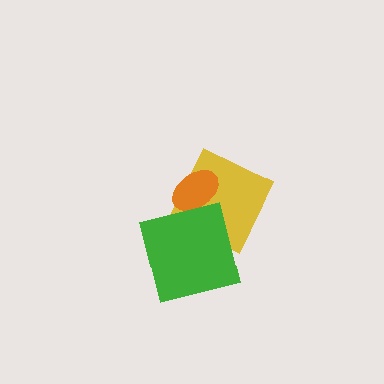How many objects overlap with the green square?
1 object overlaps with the green square.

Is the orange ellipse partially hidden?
No, no other shape covers it.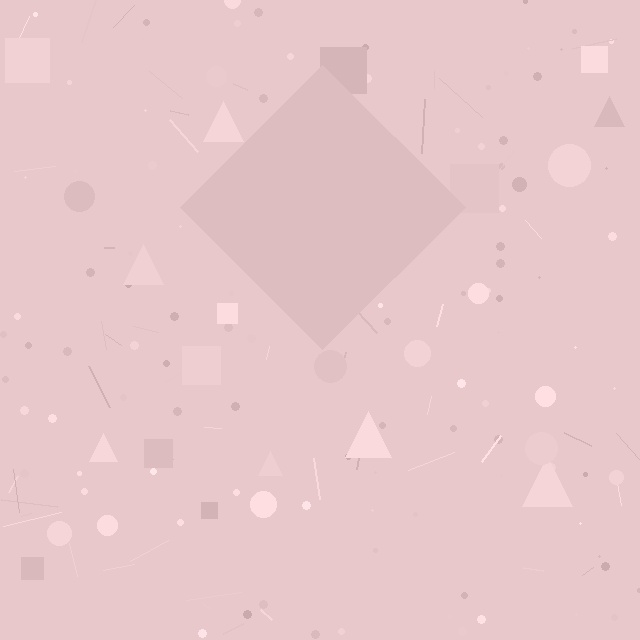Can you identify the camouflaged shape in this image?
The camouflaged shape is a diamond.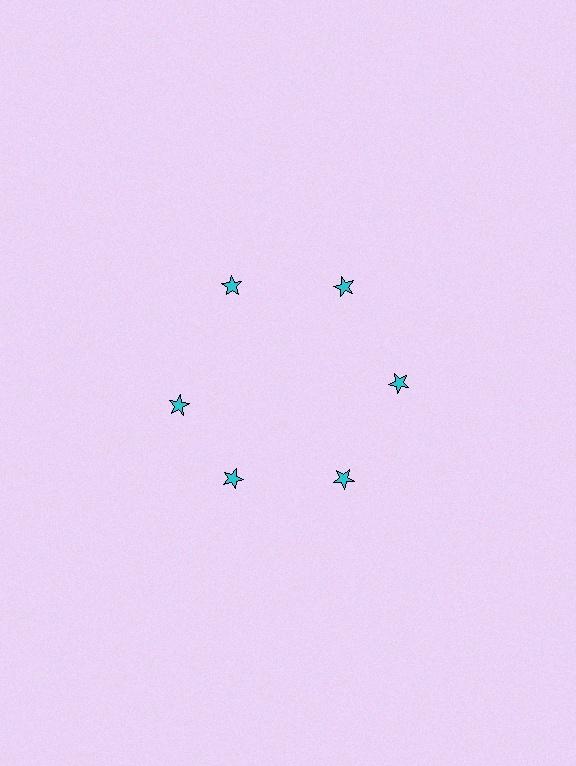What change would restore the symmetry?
The symmetry would be restored by rotating it back into even spacing with its neighbors so that all 6 stars sit at equal angles and equal distance from the center.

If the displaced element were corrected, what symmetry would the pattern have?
It would have 6-fold rotational symmetry — the pattern would map onto itself every 60 degrees.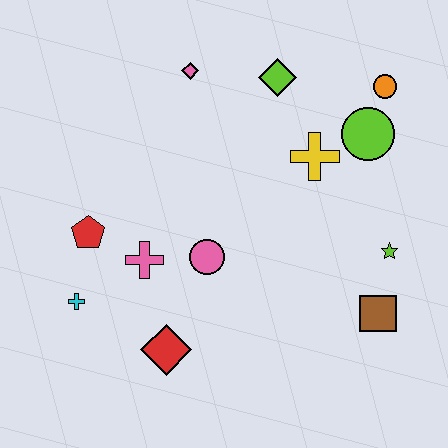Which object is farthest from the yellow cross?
The cyan cross is farthest from the yellow cross.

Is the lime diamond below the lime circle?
No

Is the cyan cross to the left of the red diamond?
Yes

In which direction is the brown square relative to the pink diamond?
The brown square is below the pink diamond.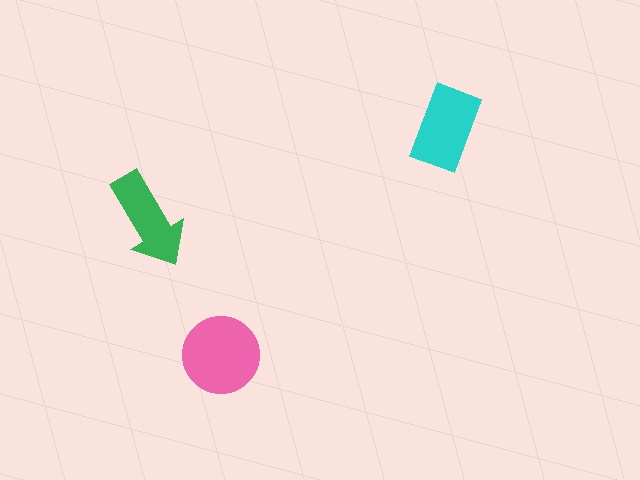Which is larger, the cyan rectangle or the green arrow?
The cyan rectangle.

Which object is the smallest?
The green arrow.